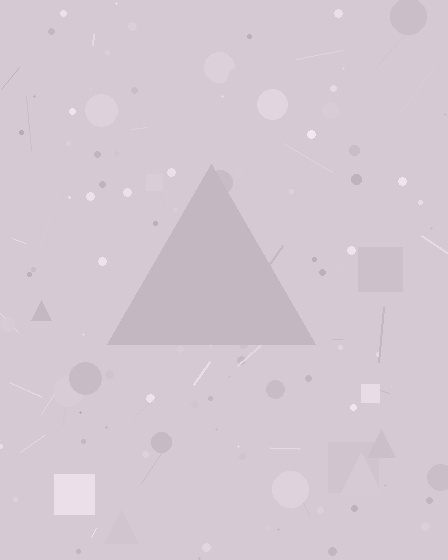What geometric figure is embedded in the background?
A triangle is embedded in the background.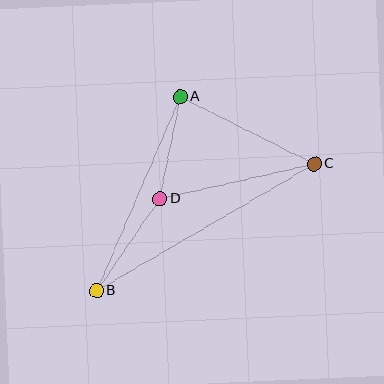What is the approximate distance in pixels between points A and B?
The distance between A and B is approximately 211 pixels.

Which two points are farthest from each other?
Points B and C are farthest from each other.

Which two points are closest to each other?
Points A and D are closest to each other.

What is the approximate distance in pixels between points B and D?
The distance between B and D is approximately 112 pixels.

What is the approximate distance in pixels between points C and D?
The distance between C and D is approximately 158 pixels.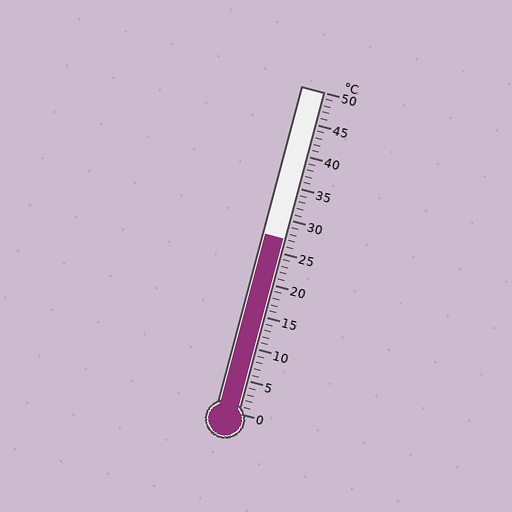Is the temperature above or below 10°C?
The temperature is above 10°C.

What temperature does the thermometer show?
The thermometer shows approximately 27°C.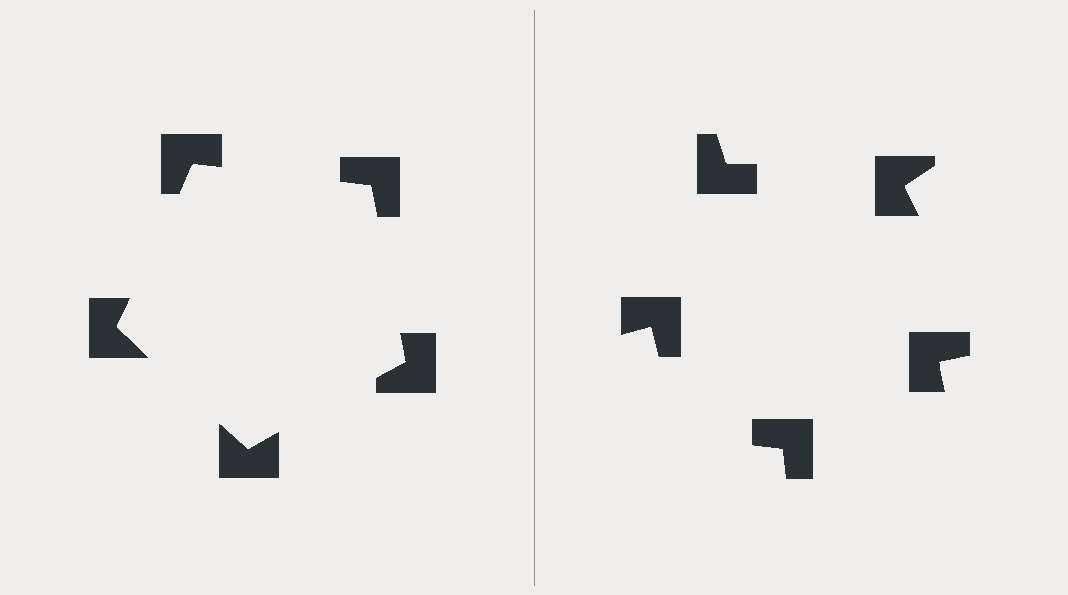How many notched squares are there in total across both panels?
10 — 5 on each side.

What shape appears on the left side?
An illusory pentagon.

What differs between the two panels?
The notched squares are positioned identically on both sides; only the wedge orientations differ. On the left they align to a pentagon; on the right they are misaligned.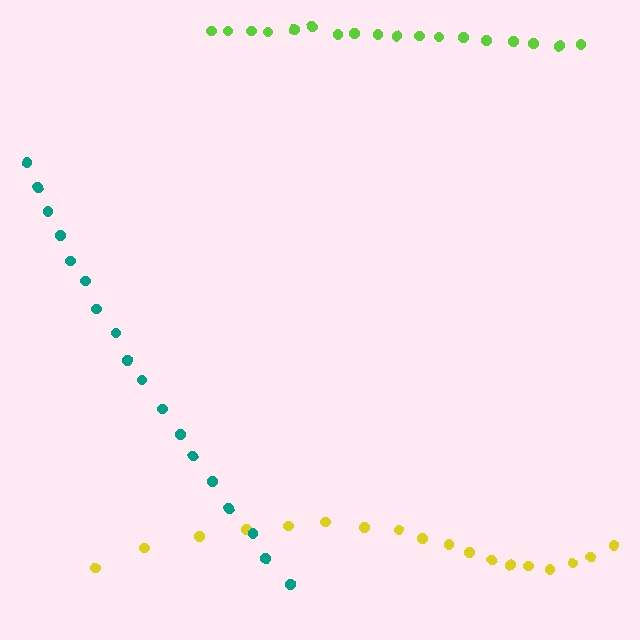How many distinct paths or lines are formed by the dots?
There are 3 distinct paths.